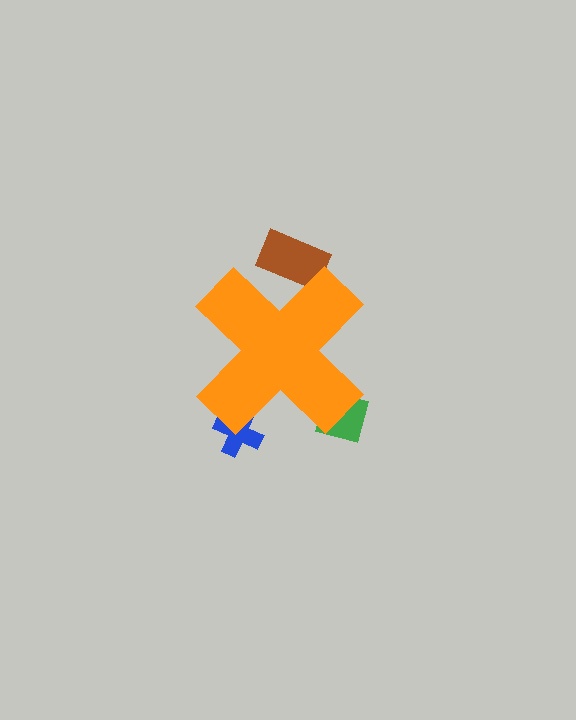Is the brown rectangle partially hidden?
Yes, the brown rectangle is partially hidden behind the orange cross.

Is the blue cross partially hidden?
Yes, the blue cross is partially hidden behind the orange cross.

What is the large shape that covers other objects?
An orange cross.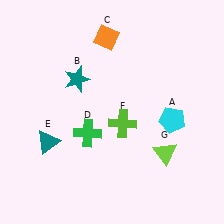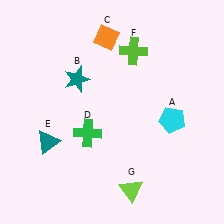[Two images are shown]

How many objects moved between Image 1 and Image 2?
2 objects moved between the two images.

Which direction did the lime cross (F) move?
The lime cross (F) moved up.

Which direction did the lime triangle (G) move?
The lime triangle (G) moved down.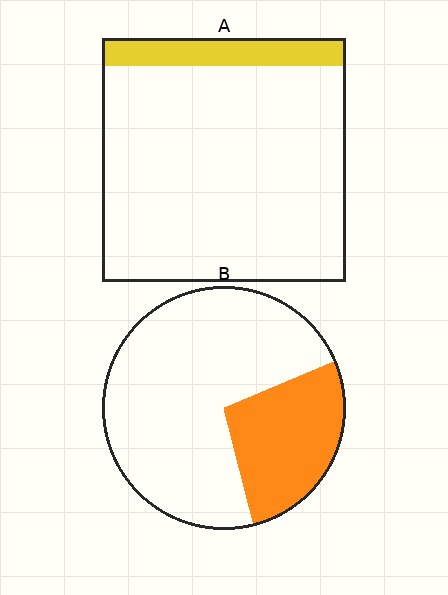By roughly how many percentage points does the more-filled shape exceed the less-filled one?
By roughly 15 percentage points (B over A).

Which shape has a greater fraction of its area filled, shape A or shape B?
Shape B.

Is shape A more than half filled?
No.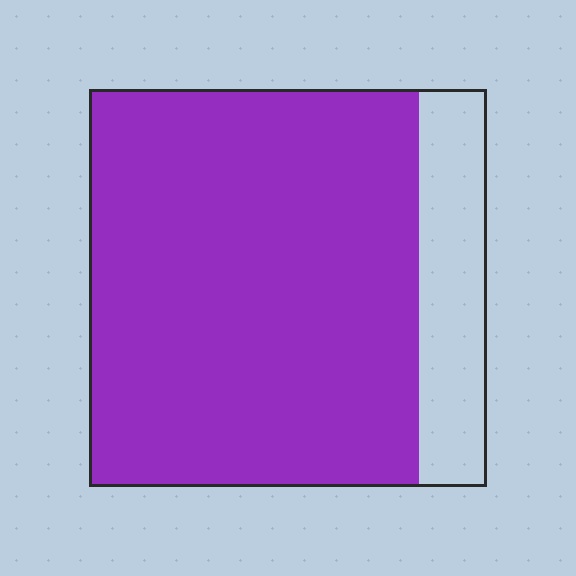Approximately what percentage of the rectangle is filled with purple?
Approximately 85%.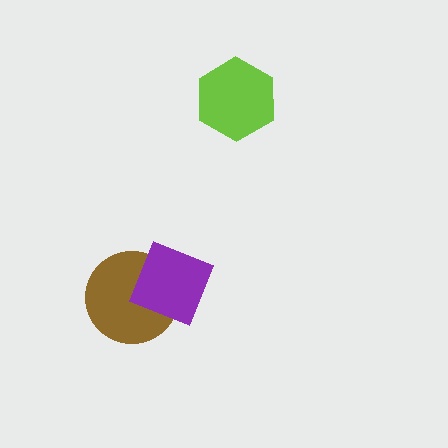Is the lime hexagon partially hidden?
No, no other shape covers it.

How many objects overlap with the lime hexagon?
0 objects overlap with the lime hexagon.